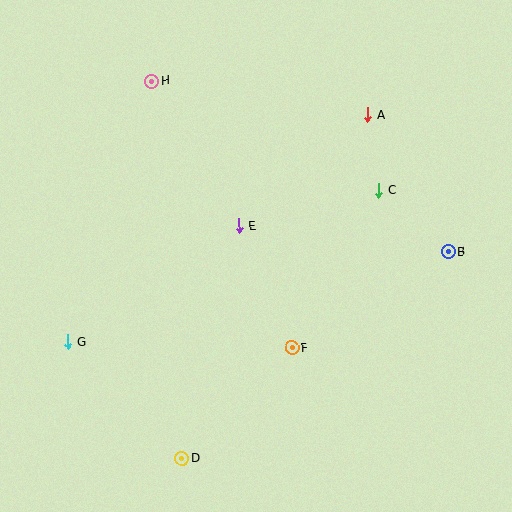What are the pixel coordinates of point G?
Point G is at (68, 342).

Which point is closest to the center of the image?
Point E at (239, 226) is closest to the center.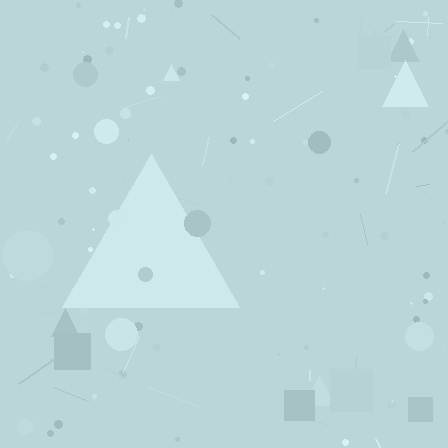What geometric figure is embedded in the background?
A triangle is embedded in the background.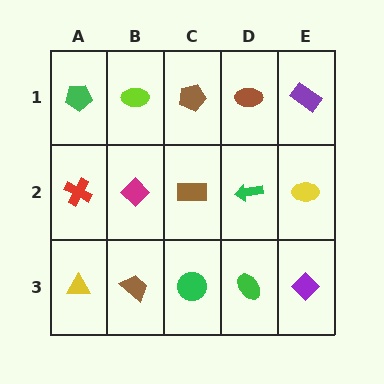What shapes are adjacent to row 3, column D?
A green arrow (row 2, column D), a green circle (row 3, column C), a purple diamond (row 3, column E).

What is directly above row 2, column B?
A lime ellipse.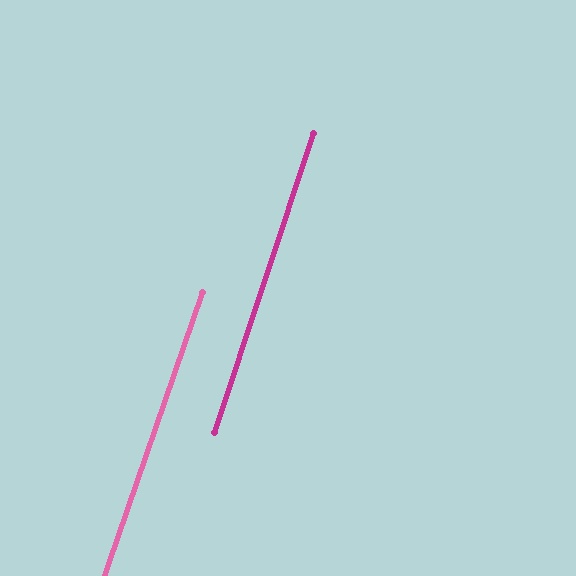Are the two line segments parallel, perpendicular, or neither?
Parallel — their directions differ by only 0.6°.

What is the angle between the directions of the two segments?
Approximately 1 degree.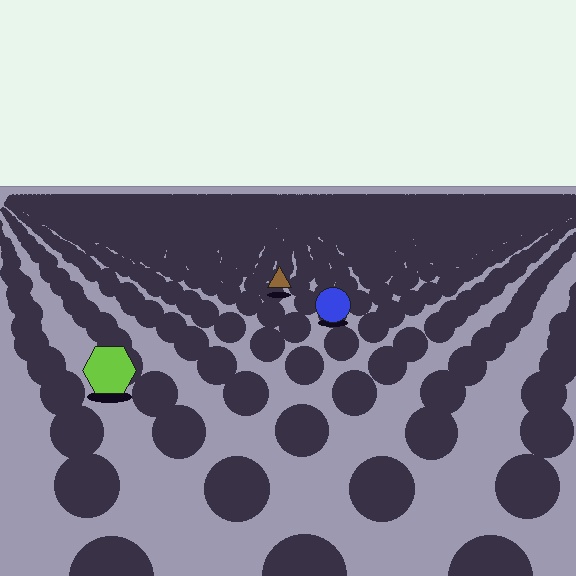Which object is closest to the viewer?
The lime hexagon is closest. The texture marks near it are larger and more spread out.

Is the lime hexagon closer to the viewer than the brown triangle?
Yes. The lime hexagon is closer — you can tell from the texture gradient: the ground texture is coarser near it.